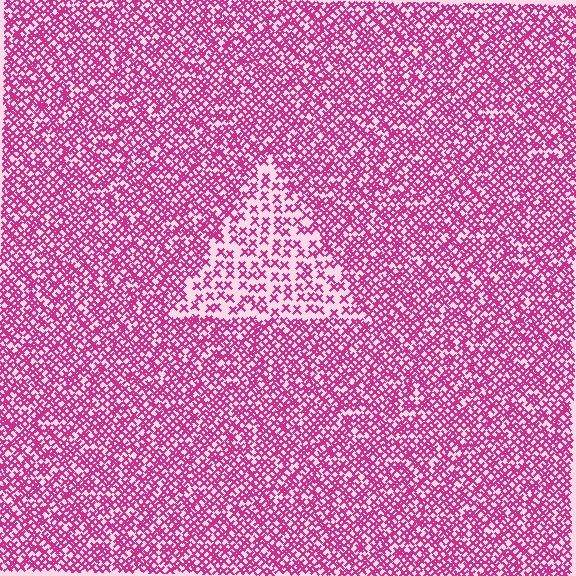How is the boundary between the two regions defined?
The boundary is defined by a change in element density (approximately 2.1x ratio). All elements are the same color, size, and shape.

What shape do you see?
I see a triangle.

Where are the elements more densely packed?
The elements are more densely packed outside the triangle boundary.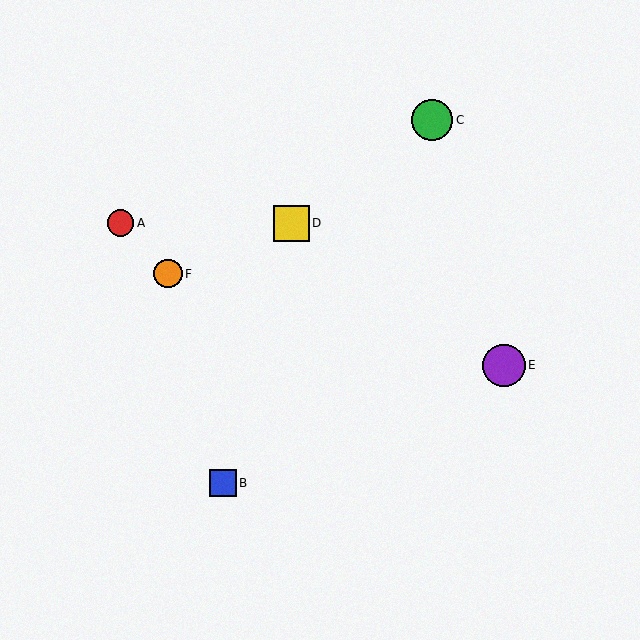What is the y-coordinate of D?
Object D is at y≈223.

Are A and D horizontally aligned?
Yes, both are at y≈223.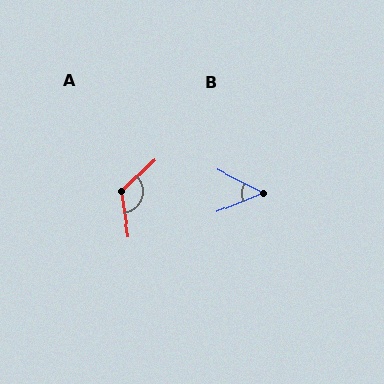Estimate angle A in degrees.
Approximately 124 degrees.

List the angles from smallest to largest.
B (50°), A (124°).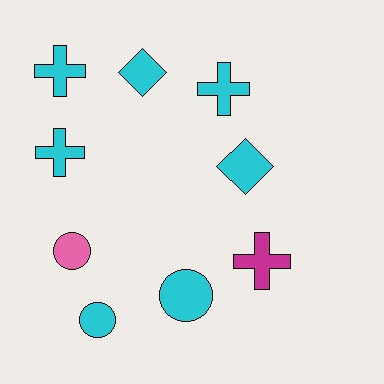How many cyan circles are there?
There are 2 cyan circles.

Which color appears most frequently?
Cyan, with 7 objects.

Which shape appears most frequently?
Cross, with 4 objects.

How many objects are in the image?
There are 9 objects.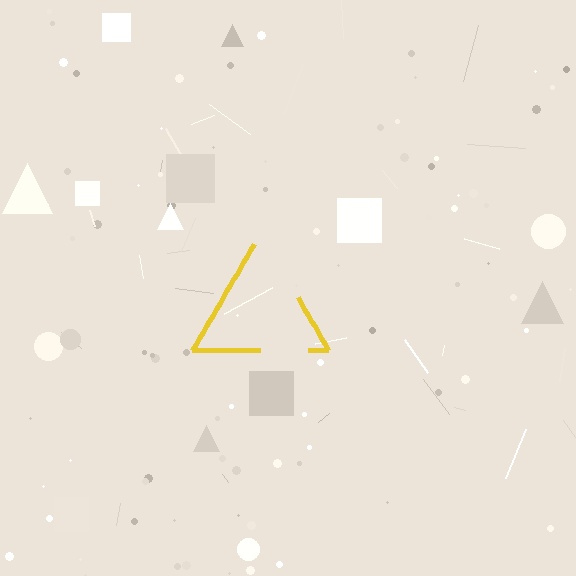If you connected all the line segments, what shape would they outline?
They would outline a triangle.